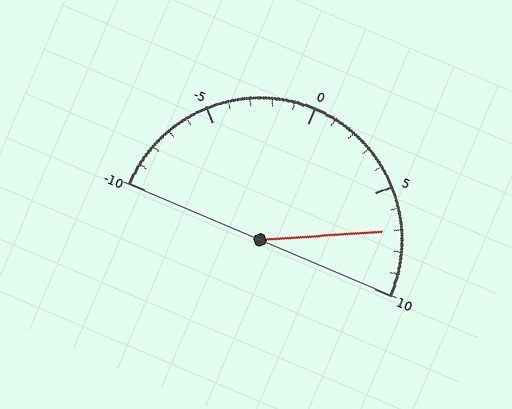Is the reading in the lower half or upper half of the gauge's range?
The reading is in the upper half of the range (-10 to 10).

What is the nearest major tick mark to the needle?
The nearest major tick mark is 5.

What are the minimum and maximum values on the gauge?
The gauge ranges from -10 to 10.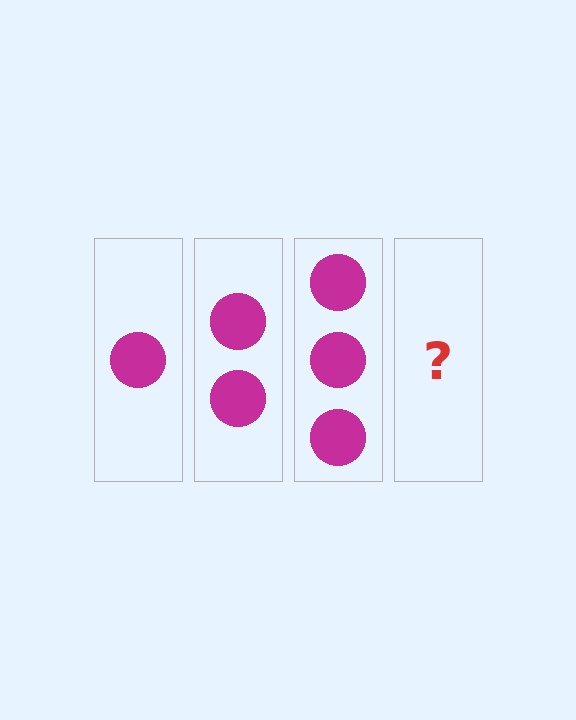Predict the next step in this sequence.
The next step is 4 circles.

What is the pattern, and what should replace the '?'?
The pattern is that each step adds one more circle. The '?' should be 4 circles.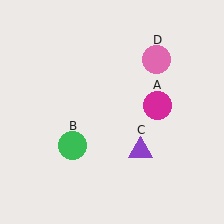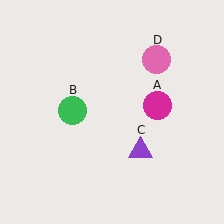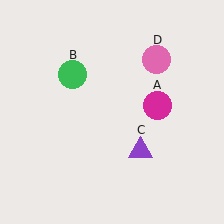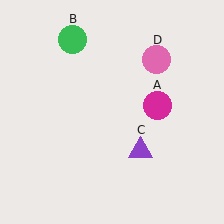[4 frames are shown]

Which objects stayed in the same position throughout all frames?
Magenta circle (object A) and purple triangle (object C) and pink circle (object D) remained stationary.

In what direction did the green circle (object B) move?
The green circle (object B) moved up.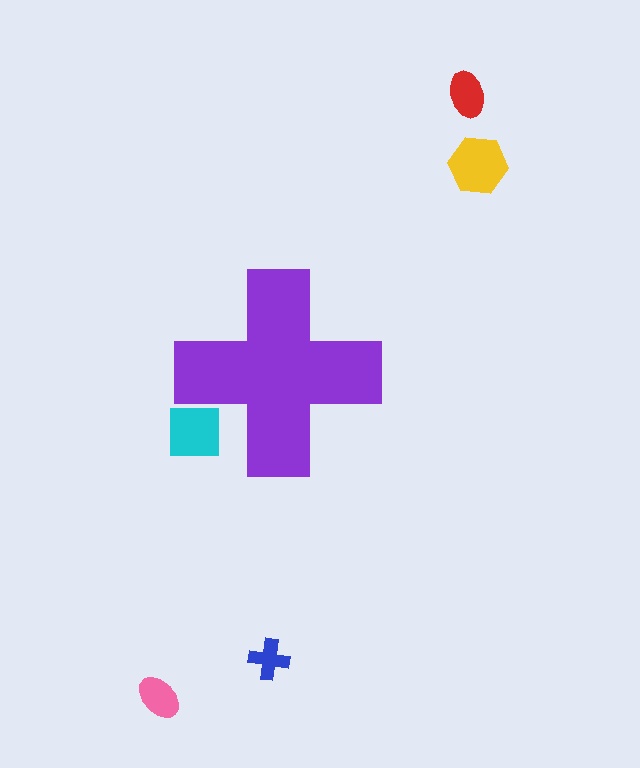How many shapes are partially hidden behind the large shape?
1 shape is partially hidden.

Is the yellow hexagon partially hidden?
No, the yellow hexagon is fully visible.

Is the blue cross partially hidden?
No, the blue cross is fully visible.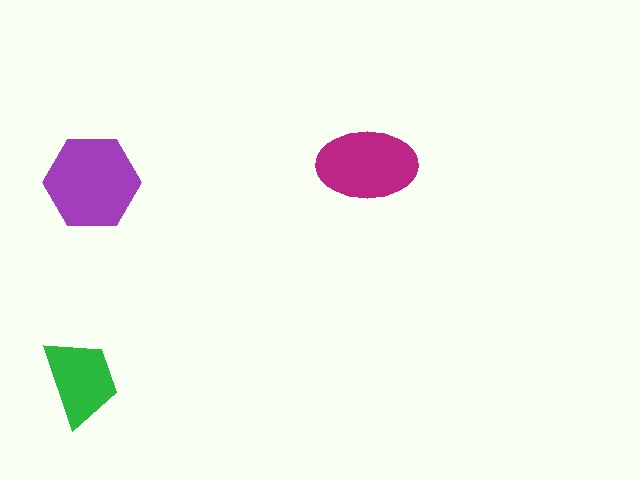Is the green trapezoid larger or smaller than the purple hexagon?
Smaller.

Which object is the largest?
The purple hexagon.